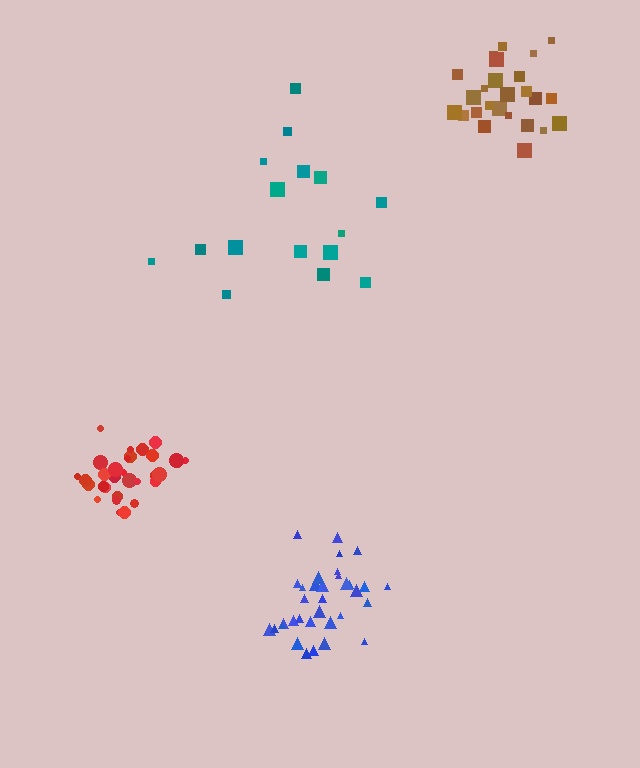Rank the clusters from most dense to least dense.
red, blue, brown, teal.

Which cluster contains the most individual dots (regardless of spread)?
Blue (35).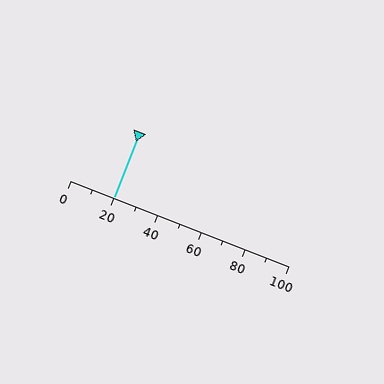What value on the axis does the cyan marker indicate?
The marker indicates approximately 20.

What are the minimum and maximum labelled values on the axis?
The axis runs from 0 to 100.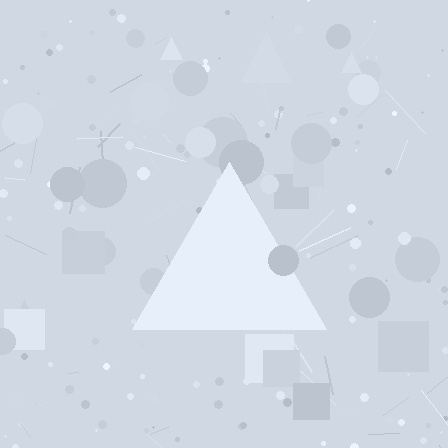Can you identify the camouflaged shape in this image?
The camouflaged shape is a triangle.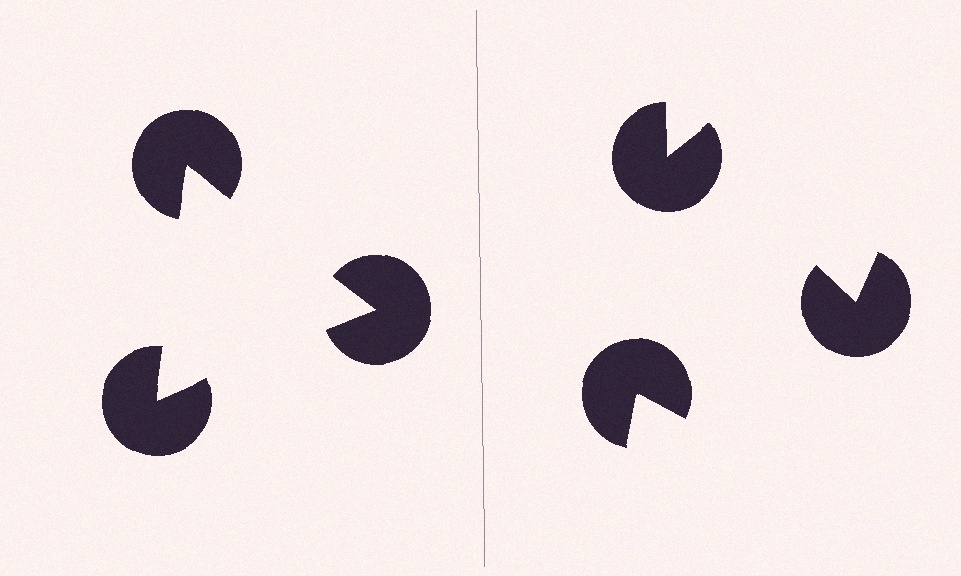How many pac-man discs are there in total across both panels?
6 — 3 on each side.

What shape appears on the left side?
An illusory triangle.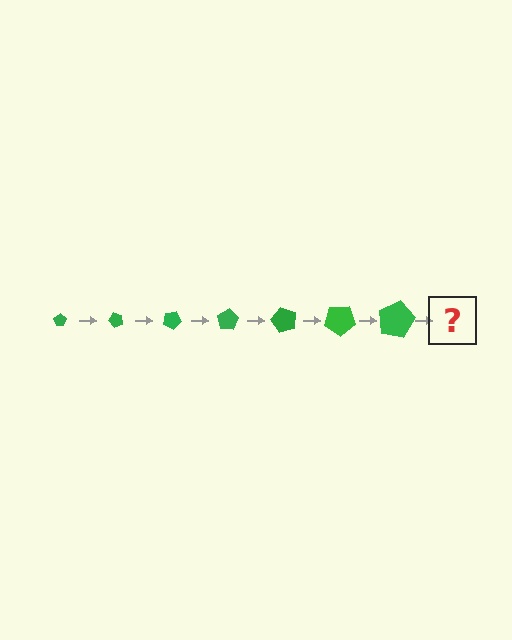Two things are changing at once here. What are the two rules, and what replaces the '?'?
The two rules are that the pentagon grows larger each step and it rotates 50 degrees each step. The '?' should be a pentagon, larger than the previous one and rotated 350 degrees from the start.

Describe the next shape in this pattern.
It should be a pentagon, larger than the previous one and rotated 350 degrees from the start.